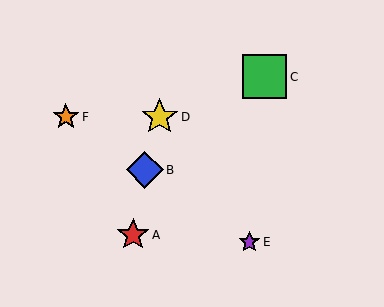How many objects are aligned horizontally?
2 objects (D, F) are aligned horizontally.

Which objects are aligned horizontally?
Objects D, F are aligned horizontally.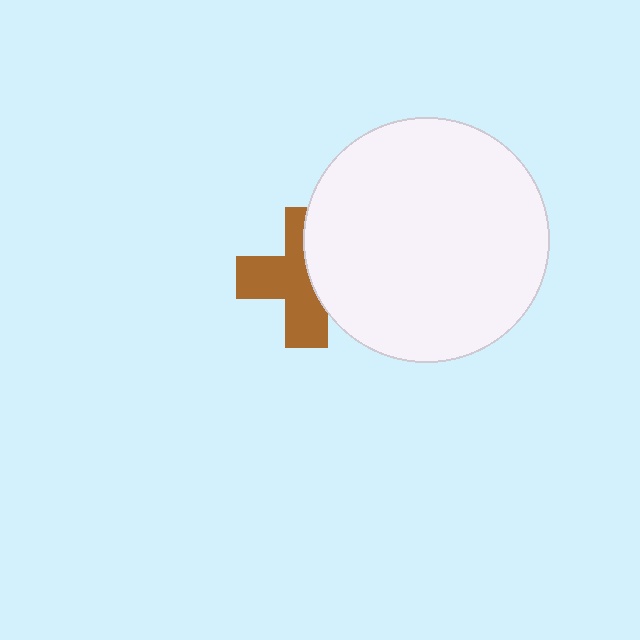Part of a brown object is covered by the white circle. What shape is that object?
It is a cross.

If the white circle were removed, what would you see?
You would see the complete brown cross.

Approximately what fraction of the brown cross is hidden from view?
Roughly 41% of the brown cross is hidden behind the white circle.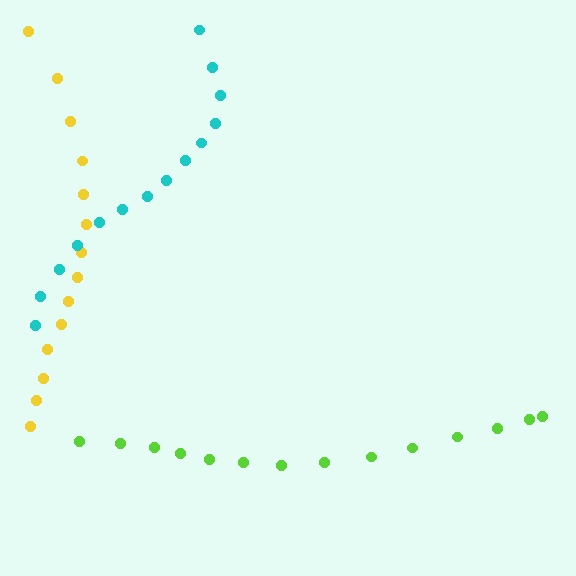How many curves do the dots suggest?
There are 3 distinct paths.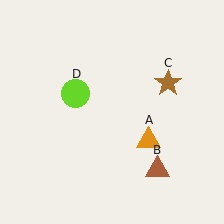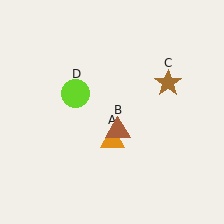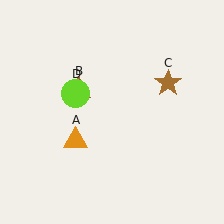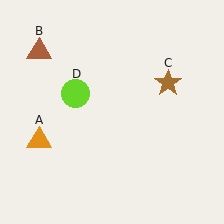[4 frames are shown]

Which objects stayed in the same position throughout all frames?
Brown star (object C) and lime circle (object D) remained stationary.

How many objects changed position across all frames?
2 objects changed position: orange triangle (object A), brown triangle (object B).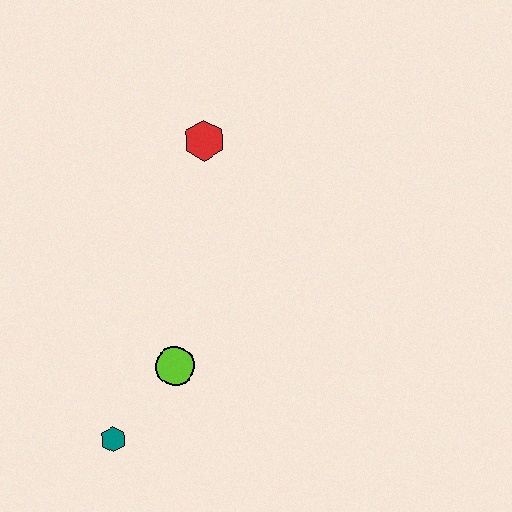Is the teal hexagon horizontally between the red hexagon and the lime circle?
No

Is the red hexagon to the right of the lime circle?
Yes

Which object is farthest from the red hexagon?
The teal hexagon is farthest from the red hexagon.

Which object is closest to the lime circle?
The teal hexagon is closest to the lime circle.